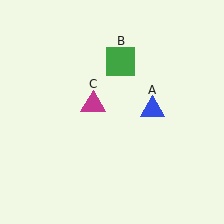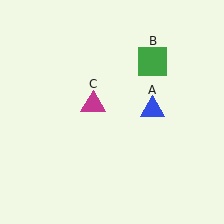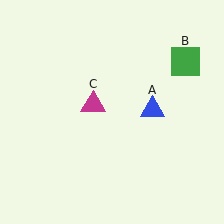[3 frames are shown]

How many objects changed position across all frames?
1 object changed position: green square (object B).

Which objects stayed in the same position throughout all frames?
Blue triangle (object A) and magenta triangle (object C) remained stationary.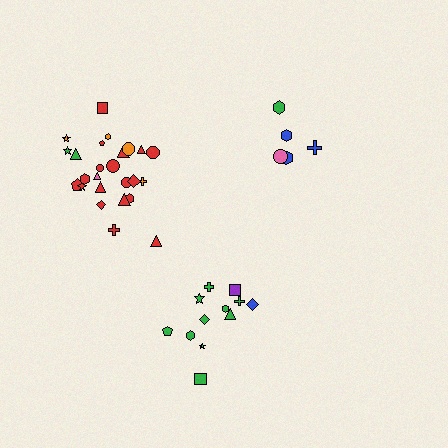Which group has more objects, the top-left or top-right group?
The top-left group.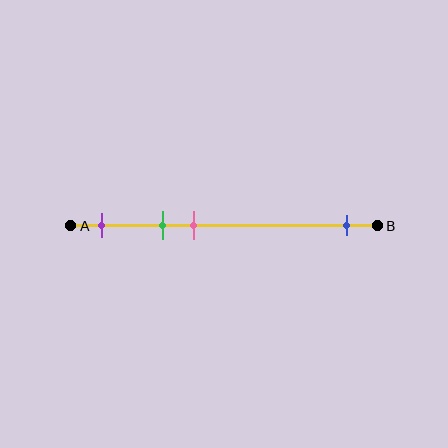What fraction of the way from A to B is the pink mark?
The pink mark is approximately 40% (0.4) of the way from A to B.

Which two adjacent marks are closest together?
The green and pink marks are the closest adjacent pair.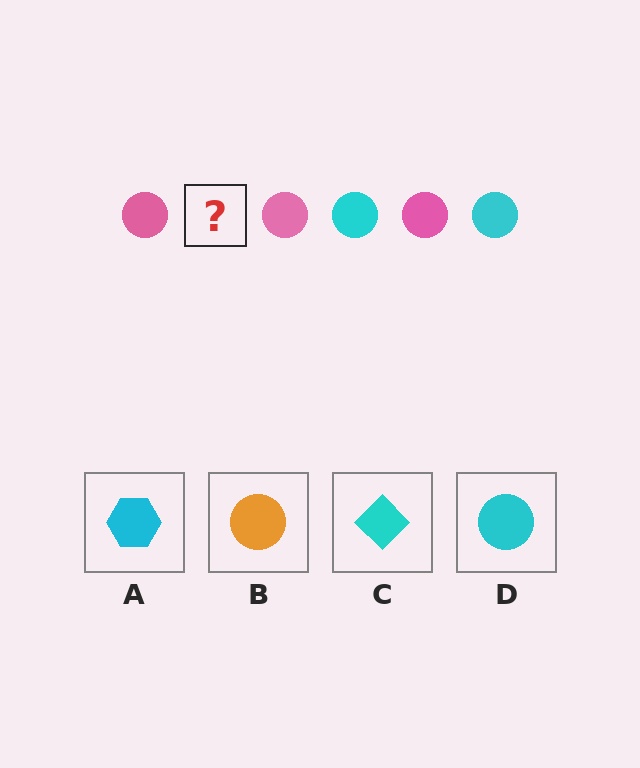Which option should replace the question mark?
Option D.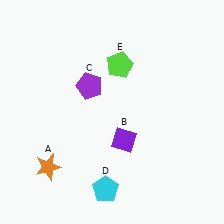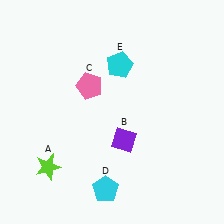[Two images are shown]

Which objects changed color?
A changed from orange to lime. C changed from purple to pink. E changed from lime to cyan.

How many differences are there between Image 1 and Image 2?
There are 3 differences between the two images.